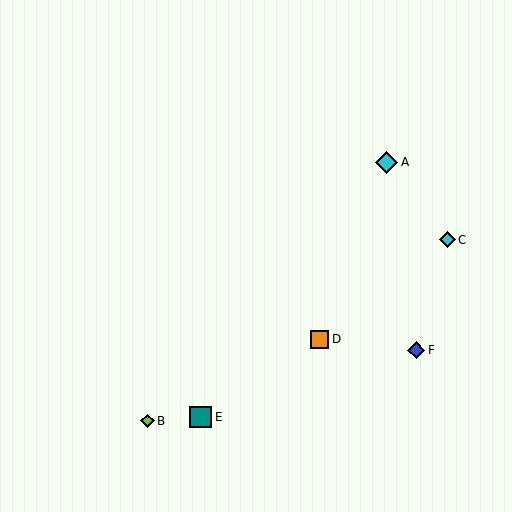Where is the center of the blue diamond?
The center of the blue diamond is at (416, 350).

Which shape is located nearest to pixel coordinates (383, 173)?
The cyan diamond (labeled A) at (387, 162) is nearest to that location.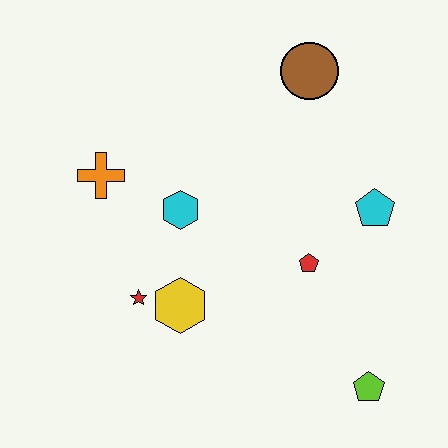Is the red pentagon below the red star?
No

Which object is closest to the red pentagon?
The cyan pentagon is closest to the red pentagon.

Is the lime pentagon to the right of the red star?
Yes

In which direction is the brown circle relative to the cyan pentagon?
The brown circle is above the cyan pentagon.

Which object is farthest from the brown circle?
The lime pentagon is farthest from the brown circle.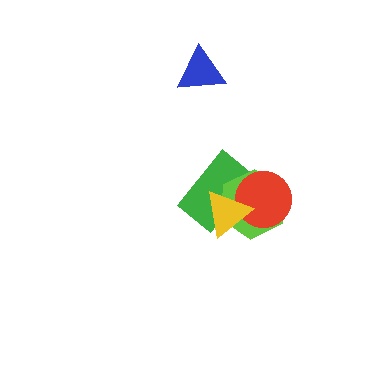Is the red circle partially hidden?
Yes, it is partially covered by another shape.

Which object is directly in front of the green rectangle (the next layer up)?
The lime hexagon is directly in front of the green rectangle.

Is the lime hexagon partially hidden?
Yes, it is partially covered by another shape.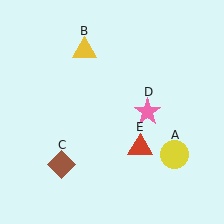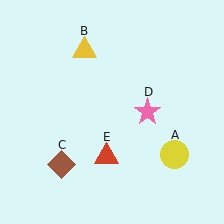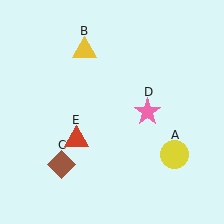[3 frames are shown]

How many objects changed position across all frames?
1 object changed position: red triangle (object E).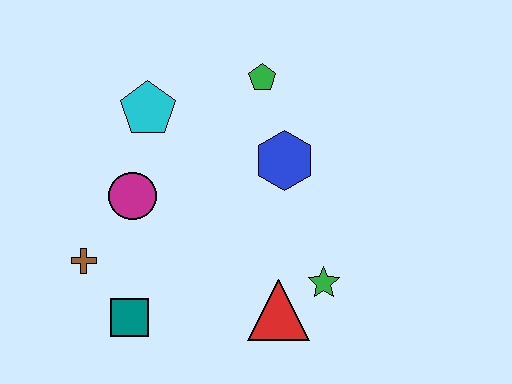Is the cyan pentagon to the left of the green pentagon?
Yes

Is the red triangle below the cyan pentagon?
Yes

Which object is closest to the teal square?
The brown cross is closest to the teal square.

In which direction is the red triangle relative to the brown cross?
The red triangle is to the right of the brown cross.